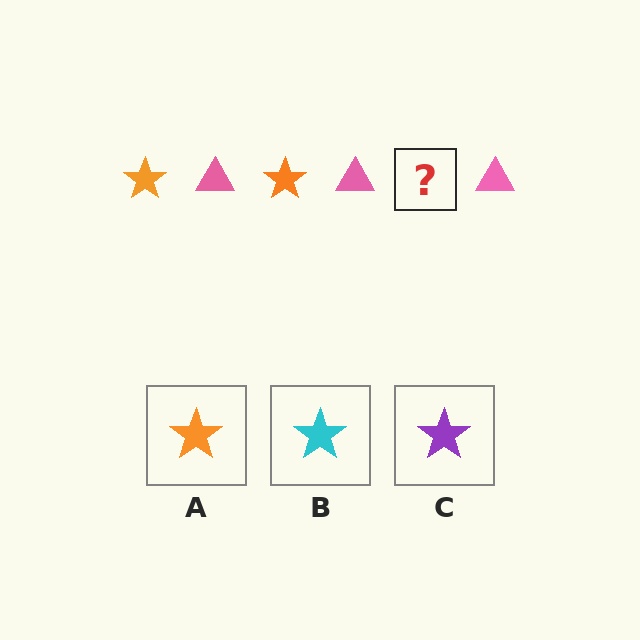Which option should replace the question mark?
Option A.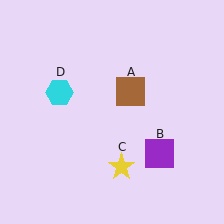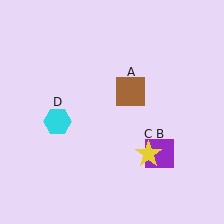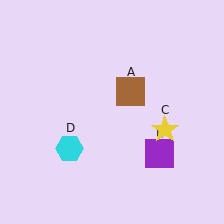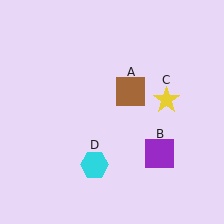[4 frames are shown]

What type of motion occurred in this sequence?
The yellow star (object C), cyan hexagon (object D) rotated counterclockwise around the center of the scene.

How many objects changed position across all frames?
2 objects changed position: yellow star (object C), cyan hexagon (object D).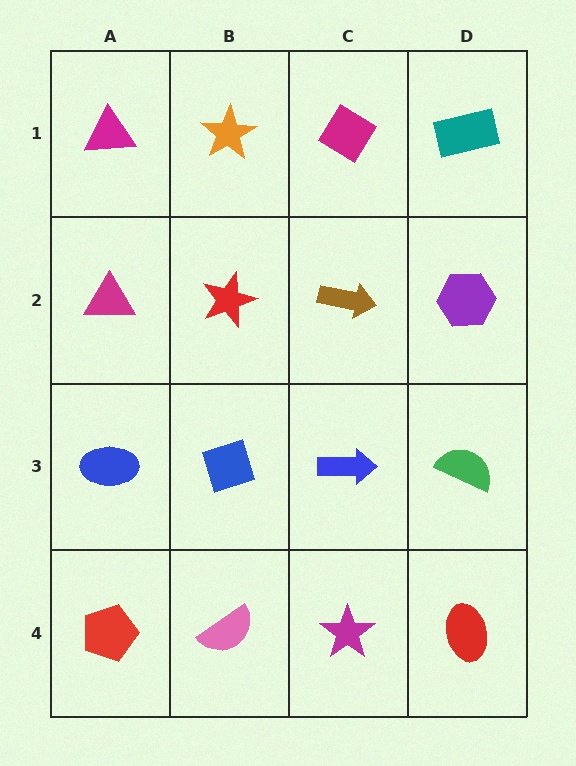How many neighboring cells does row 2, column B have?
4.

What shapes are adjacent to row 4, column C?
A blue arrow (row 3, column C), a pink semicircle (row 4, column B), a red ellipse (row 4, column D).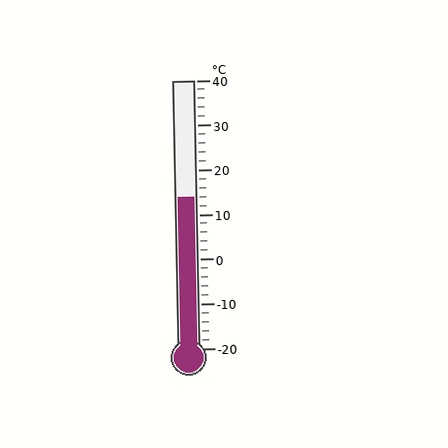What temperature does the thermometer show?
The thermometer shows approximately 14°C.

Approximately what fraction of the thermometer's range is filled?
The thermometer is filled to approximately 55% of its range.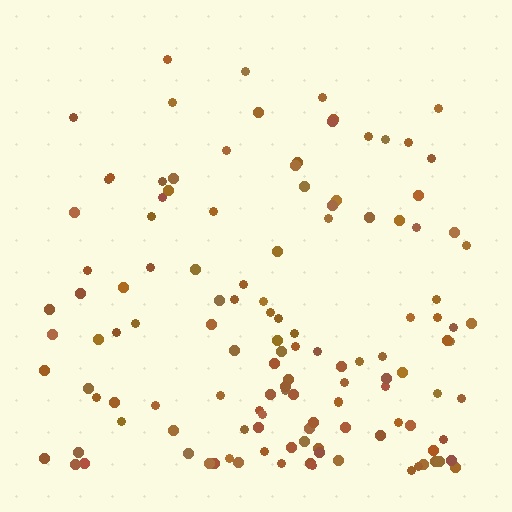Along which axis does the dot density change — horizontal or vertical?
Vertical.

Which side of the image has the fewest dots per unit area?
The top.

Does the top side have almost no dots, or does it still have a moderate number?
Still a moderate number, just noticeably fewer than the bottom.